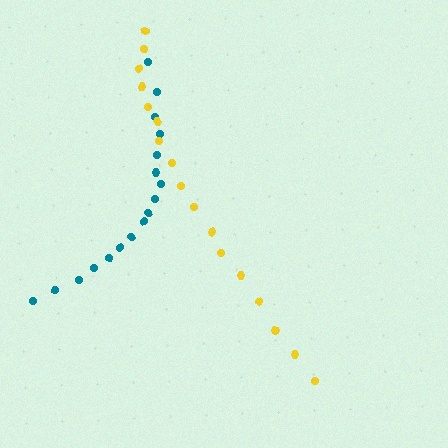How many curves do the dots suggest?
There are 2 distinct paths.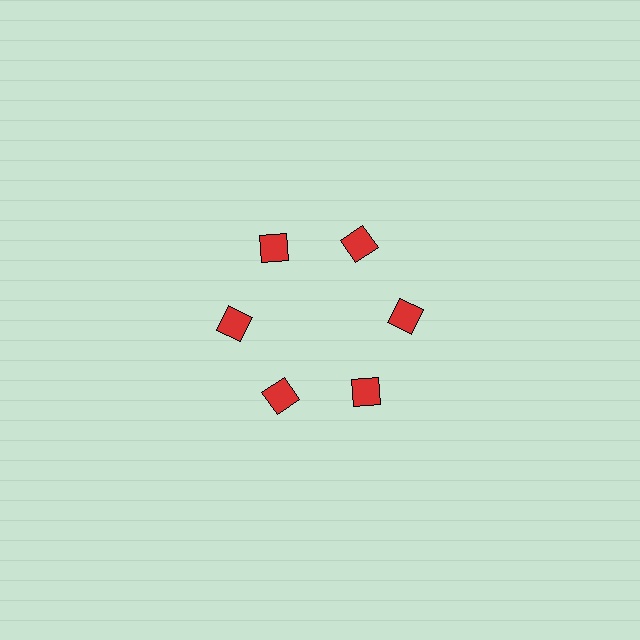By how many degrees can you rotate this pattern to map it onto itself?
The pattern maps onto itself every 60 degrees of rotation.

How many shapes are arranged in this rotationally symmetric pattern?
There are 6 shapes, arranged in 6 groups of 1.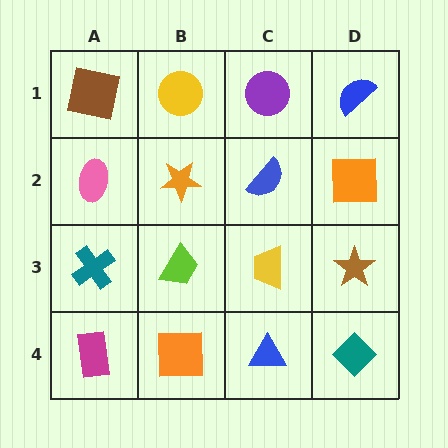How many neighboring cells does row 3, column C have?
4.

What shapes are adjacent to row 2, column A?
A brown square (row 1, column A), a teal cross (row 3, column A), an orange star (row 2, column B).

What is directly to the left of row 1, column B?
A brown square.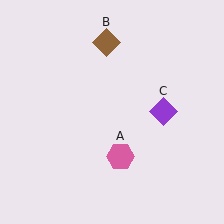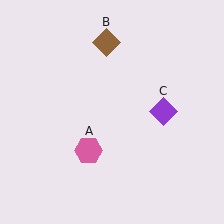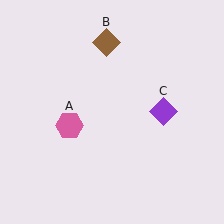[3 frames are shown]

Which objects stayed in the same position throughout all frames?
Brown diamond (object B) and purple diamond (object C) remained stationary.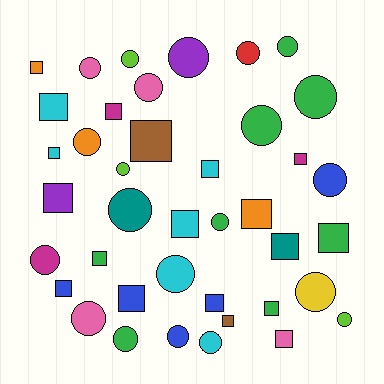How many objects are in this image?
There are 40 objects.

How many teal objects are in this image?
There are 2 teal objects.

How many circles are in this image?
There are 21 circles.